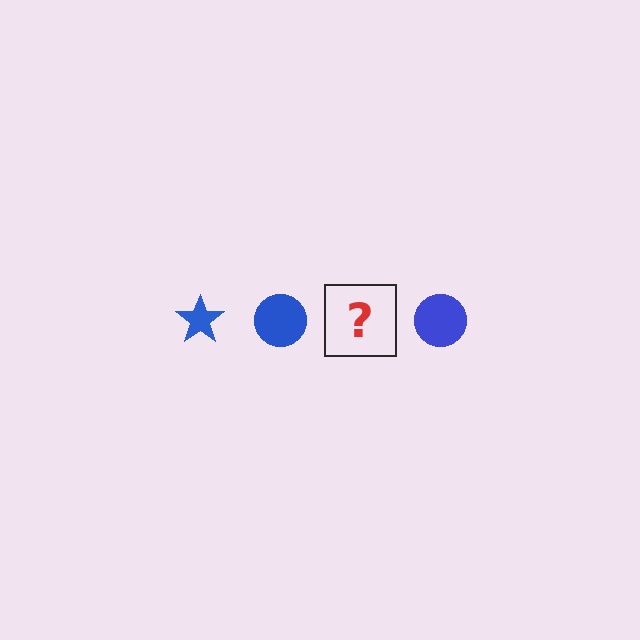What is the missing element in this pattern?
The missing element is a blue star.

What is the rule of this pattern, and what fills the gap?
The rule is that the pattern cycles through star, circle shapes in blue. The gap should be filled with a blue star.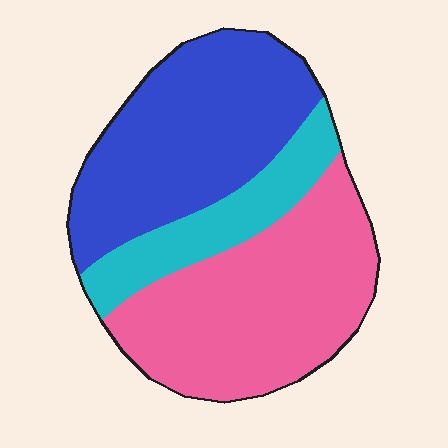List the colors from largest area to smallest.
From largest to smallest: pink, blue, cyan.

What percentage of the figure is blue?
Blue takes up between a quarter and a half of the figure.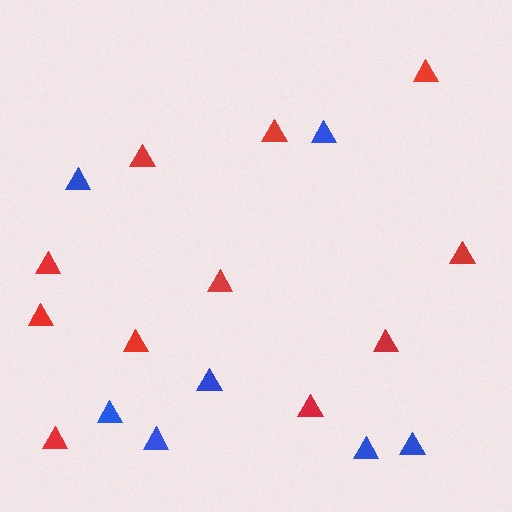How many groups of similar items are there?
There are 2 groups: one group of red triangles (11) and one group of blue triangles (7).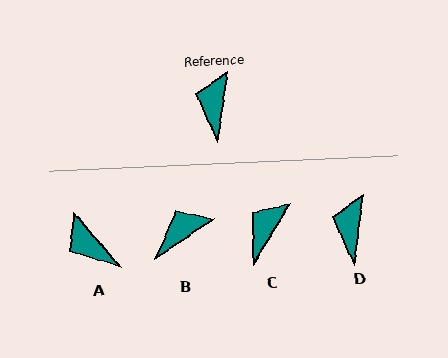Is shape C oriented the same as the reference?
No, it is off by about 23 degrees.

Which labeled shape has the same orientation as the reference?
D.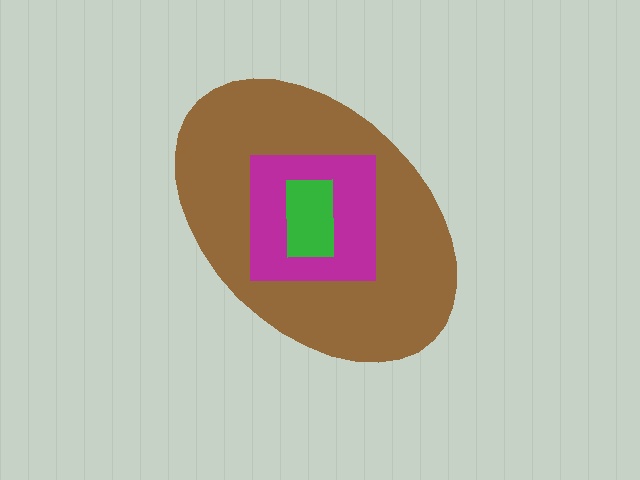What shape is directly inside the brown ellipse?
The magenta square.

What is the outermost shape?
The brown ellipse.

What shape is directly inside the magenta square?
The green rectangle.